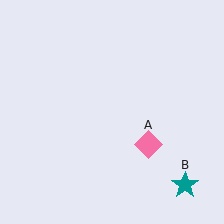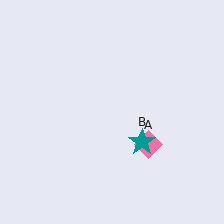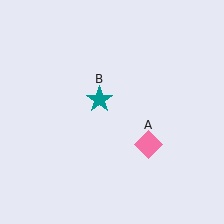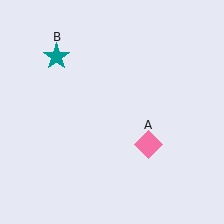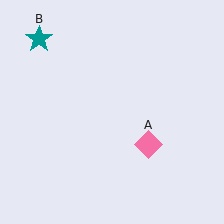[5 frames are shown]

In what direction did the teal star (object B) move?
The teal star (object B) moved up and to the left.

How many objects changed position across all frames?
1 object changed position: teal star (object B).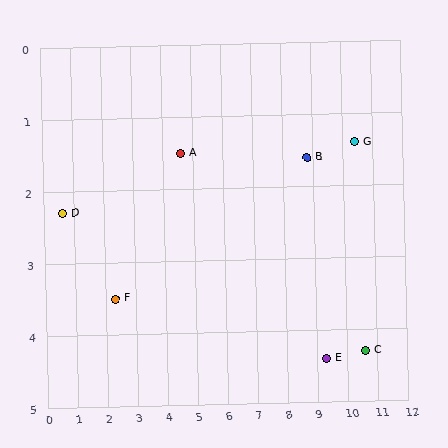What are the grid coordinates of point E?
Point E is at approximately (9.3, 4.4).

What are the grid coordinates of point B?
Point B is at approximately (8.8, 1.6).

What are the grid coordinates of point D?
Point D is at approximately (0.6, 2.3).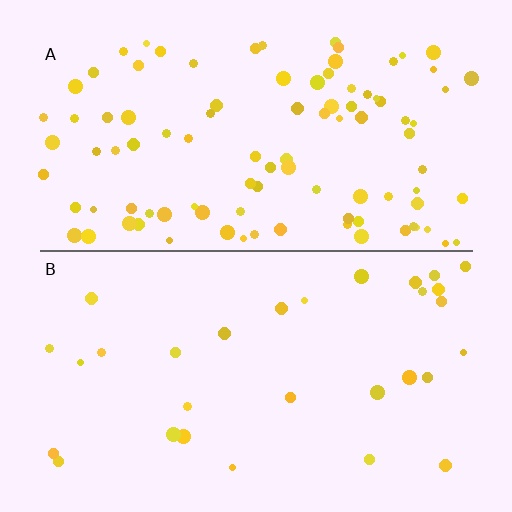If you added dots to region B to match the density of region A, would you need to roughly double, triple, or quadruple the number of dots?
Approximately triple.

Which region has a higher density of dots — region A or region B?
A (the top).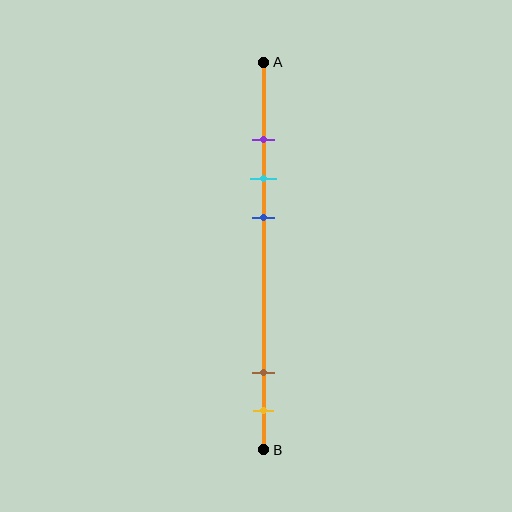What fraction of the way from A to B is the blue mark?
The blue mark is approximately 40% (0.4) of the way from A to B.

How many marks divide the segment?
There are 5 marks dividing the segment.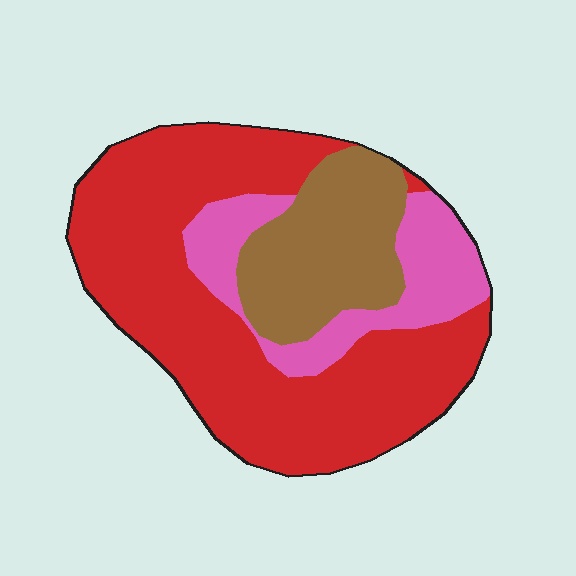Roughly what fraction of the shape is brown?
Brown covers about 20% of the shape.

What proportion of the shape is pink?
Pink takes up between a sixth and a third of the shape.